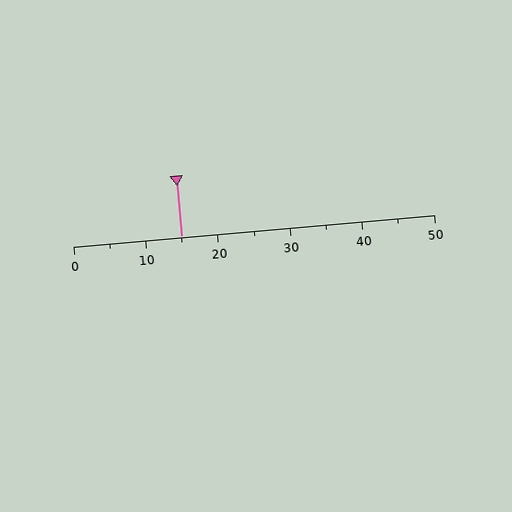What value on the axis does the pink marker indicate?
The marker indicates approximately 15.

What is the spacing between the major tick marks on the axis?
The major ticks are spaced 10 apart.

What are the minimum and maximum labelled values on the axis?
The axis runs from 0 to 50.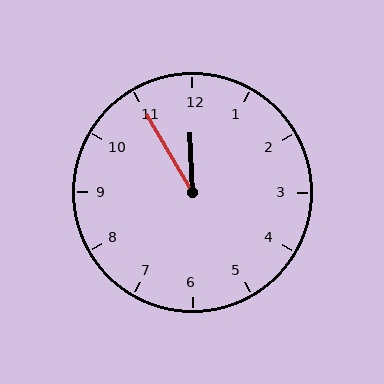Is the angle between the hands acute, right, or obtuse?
It is acute.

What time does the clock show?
11:55.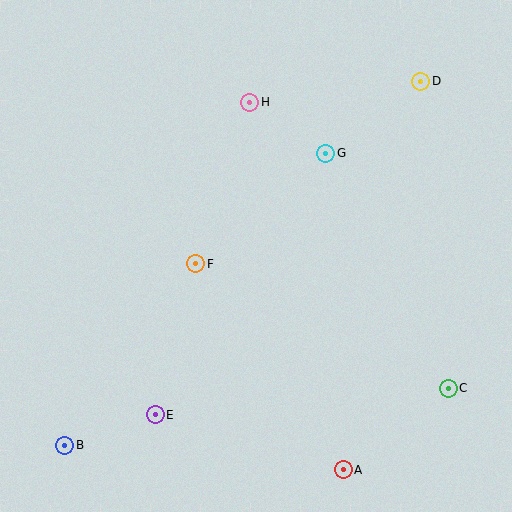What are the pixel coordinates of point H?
Point H is at (250, 102).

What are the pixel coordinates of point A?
Point A is at (343, 470).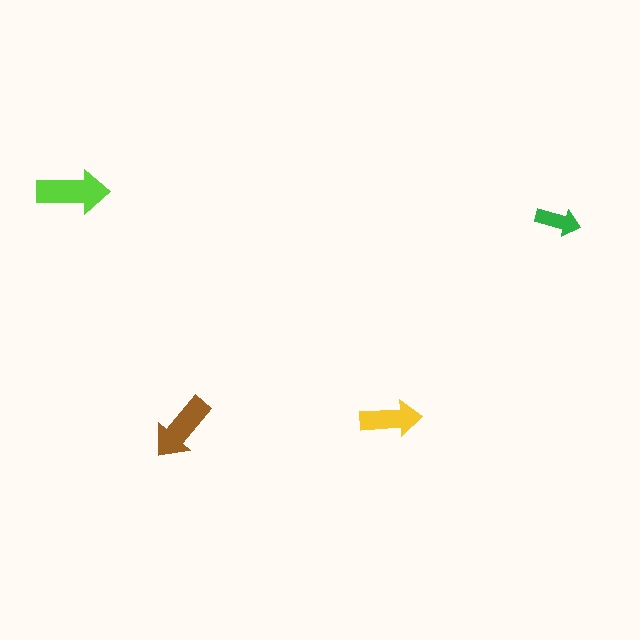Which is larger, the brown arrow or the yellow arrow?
The brown one.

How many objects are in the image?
There are 4 objects in the image.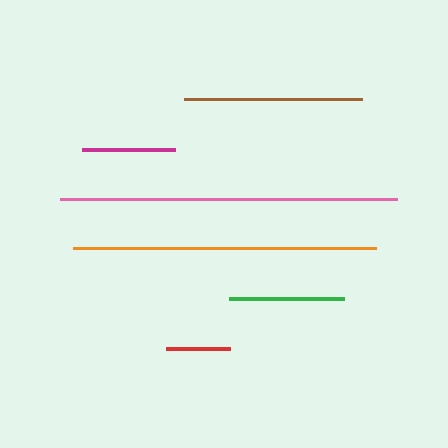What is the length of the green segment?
The green segment is approximately 115 pixels long.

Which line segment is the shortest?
The red line is the shortest at approximately 64 pixels.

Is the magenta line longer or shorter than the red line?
The magenta line is longer than the red line.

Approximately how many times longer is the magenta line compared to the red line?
The magenta line is approximately 1.5 times the length of the red line.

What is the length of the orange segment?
The orange segment is approximately 304 pixels long.